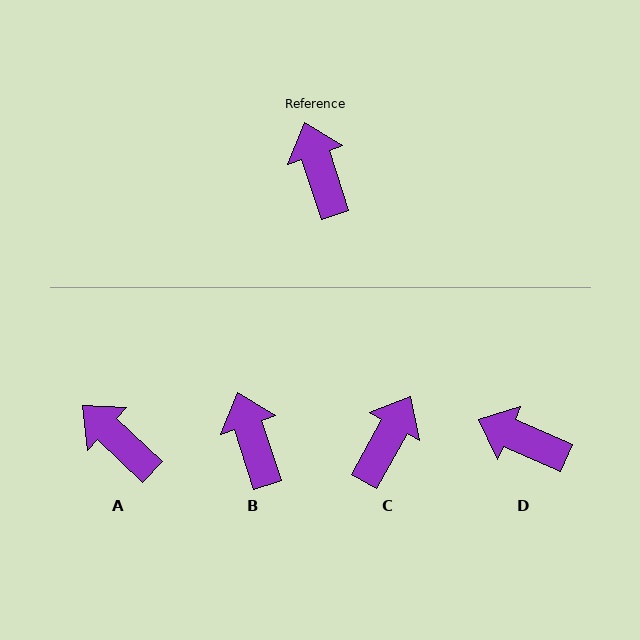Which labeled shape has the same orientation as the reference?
B.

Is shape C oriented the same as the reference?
No, it is off by about 47 degrees.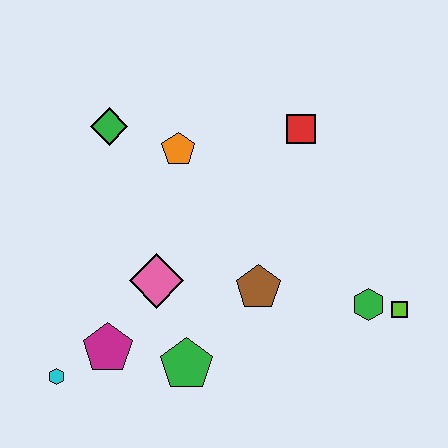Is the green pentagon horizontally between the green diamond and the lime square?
Yes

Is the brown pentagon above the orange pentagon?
No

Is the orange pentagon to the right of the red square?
No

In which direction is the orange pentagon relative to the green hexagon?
The orange pentagon is to the left of the green hexagon.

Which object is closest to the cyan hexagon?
The magenta pentagon is closest to the cyan hexagon.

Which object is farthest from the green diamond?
The lime square is farthest from the green diamond.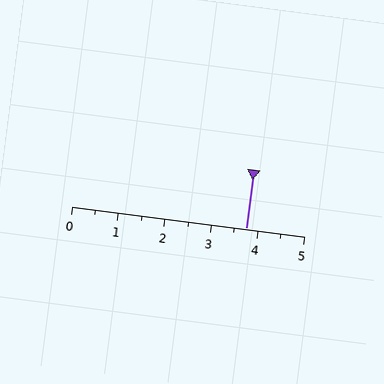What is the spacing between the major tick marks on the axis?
The major ticks are spaced 1 apart.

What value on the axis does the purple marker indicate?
The marker indicates approximately 3.8.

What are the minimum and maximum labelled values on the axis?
The axis runs from 0 to 5.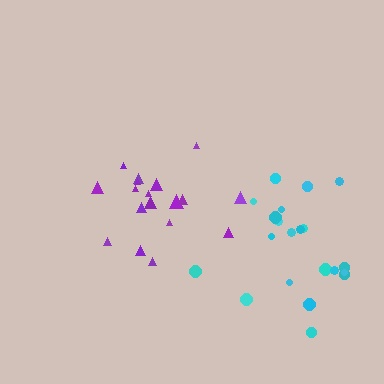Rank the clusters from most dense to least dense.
purple, cyan.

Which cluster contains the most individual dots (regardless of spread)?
Cyan (21).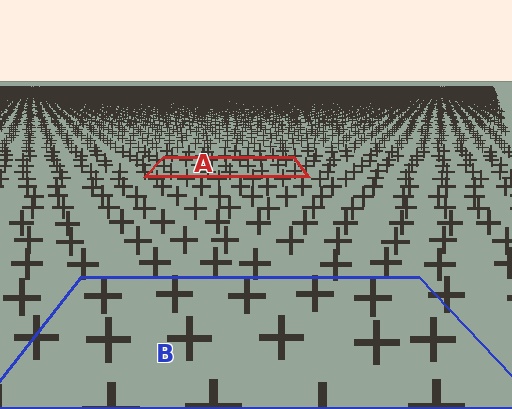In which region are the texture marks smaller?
The texture marks are smaller in region A, because it is farther away.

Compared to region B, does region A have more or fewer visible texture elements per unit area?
Region A has more texture elements per unit area — they are packed more densely because it is farther away.